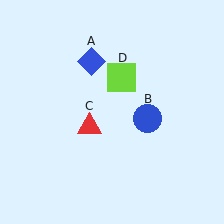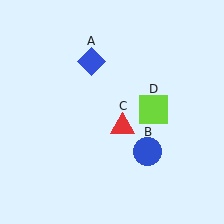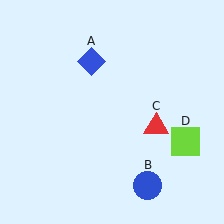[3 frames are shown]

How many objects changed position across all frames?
3 objects changed position: blue circle (object B), red triangle (object C), lime square (object D).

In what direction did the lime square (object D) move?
The lime square (object D) moved down and to the right.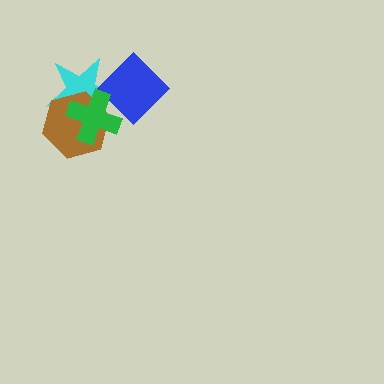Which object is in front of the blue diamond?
The green cross is in front of the blue diamond.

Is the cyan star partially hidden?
Yes, it is partially covered by another shape.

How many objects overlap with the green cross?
3 objects overlap with the green cross.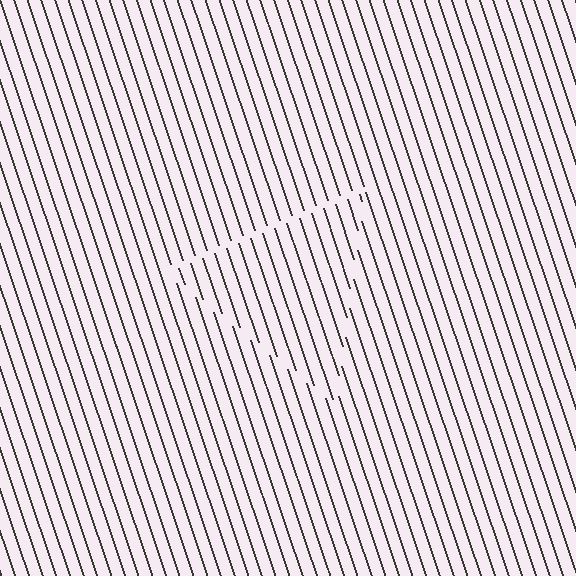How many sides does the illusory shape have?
3 sides — the line-ends trace a triangle.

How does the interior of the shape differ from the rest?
The interior of the shape contains the same grating, shifted by half a period — the contour is defined by the phase discontinuity where line-ends from the inner and outer gratings abut.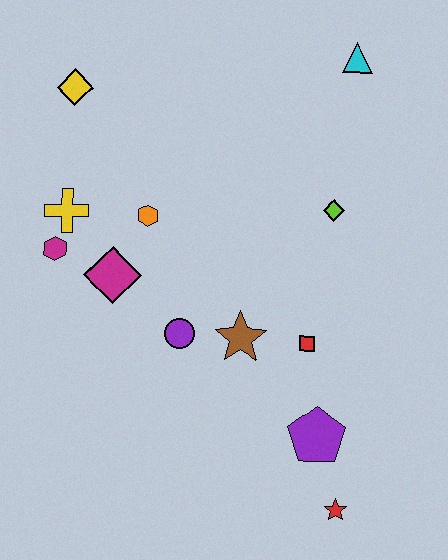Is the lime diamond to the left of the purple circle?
No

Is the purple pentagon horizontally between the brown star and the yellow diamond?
No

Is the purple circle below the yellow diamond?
Yes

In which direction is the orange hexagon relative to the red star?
The orange hexagon is above the red star.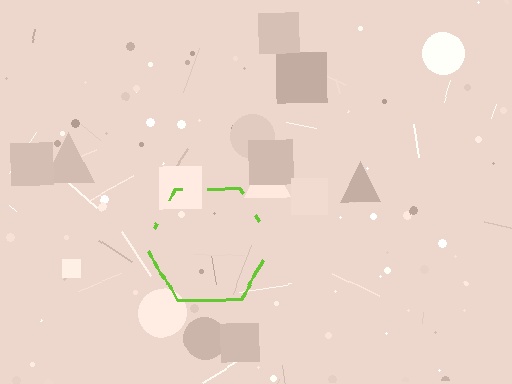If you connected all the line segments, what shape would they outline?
They would outline a hexagon.